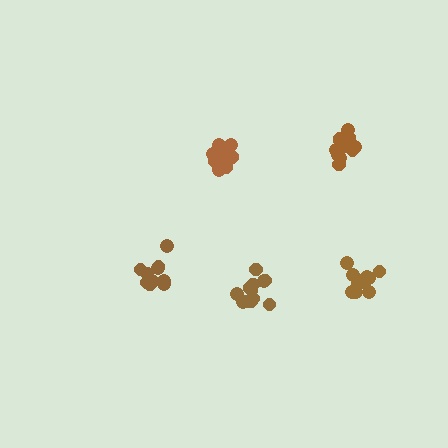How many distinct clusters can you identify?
There are 5 distinct clusters.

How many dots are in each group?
Group 1: 10 dots, Group 2: 13 dots, Group 3: 12 dots, Group 4: 14 dots, Group 5: 11 dots (60 total).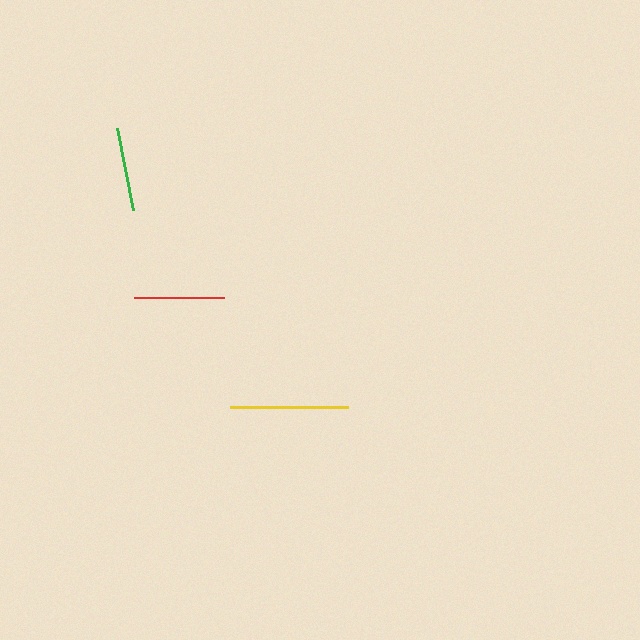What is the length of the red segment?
The red segment is approximately 90 pixels long.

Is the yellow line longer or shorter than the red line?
The yellow line is longer than the red line.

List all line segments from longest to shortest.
From longest to shortest: yellow, red, green.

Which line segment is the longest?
The yellow line is the longest at approximately 118 pixels.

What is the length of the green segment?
The green segment is approximately 84 pixels long.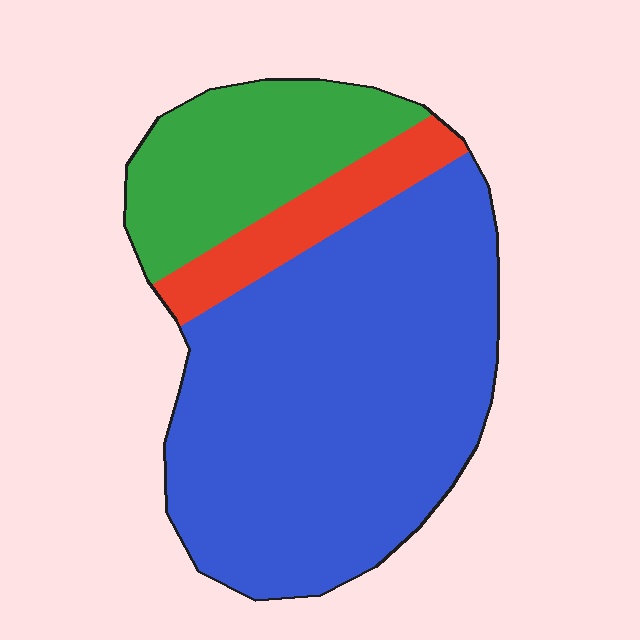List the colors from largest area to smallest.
From largest to smallest: blue, green, red.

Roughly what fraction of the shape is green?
Green takes up about one fifth (1/5) of the shape.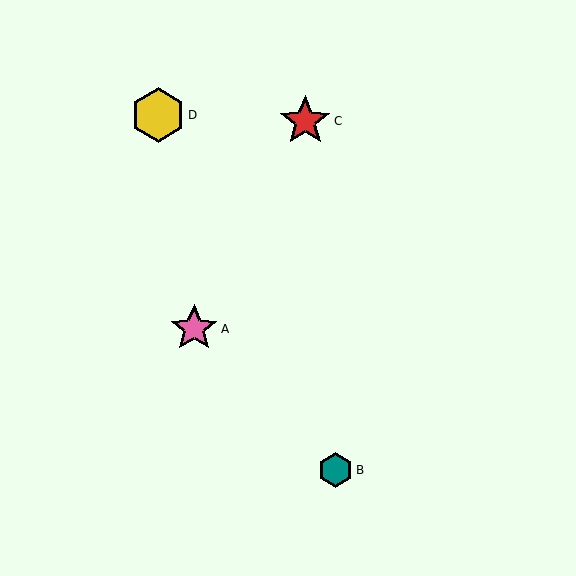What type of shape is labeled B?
Shape B is a teal hexagon.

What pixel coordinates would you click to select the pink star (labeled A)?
Click at (194, 329) to select the pink star A.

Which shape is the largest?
The yellow hexagon (labeled D) is the largest.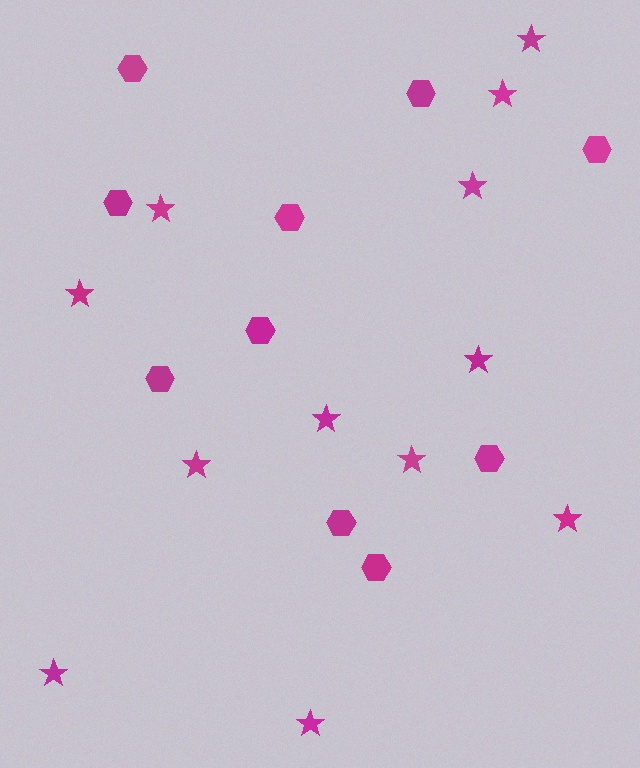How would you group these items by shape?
There are 2 groups: one group of stars (12) and one group of hexagons (10).